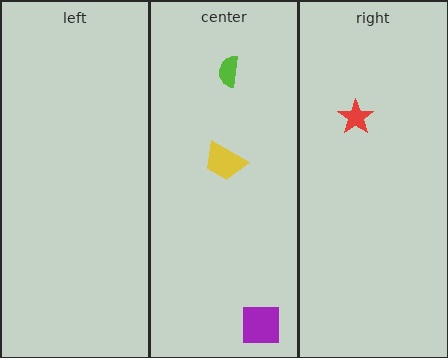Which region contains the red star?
The right region.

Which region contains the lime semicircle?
The center region.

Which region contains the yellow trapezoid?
The center region.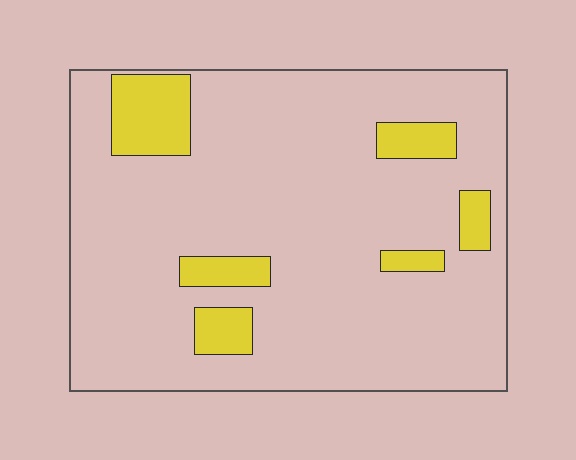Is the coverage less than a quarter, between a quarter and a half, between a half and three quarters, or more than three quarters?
Less than a quarter.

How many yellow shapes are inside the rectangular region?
6.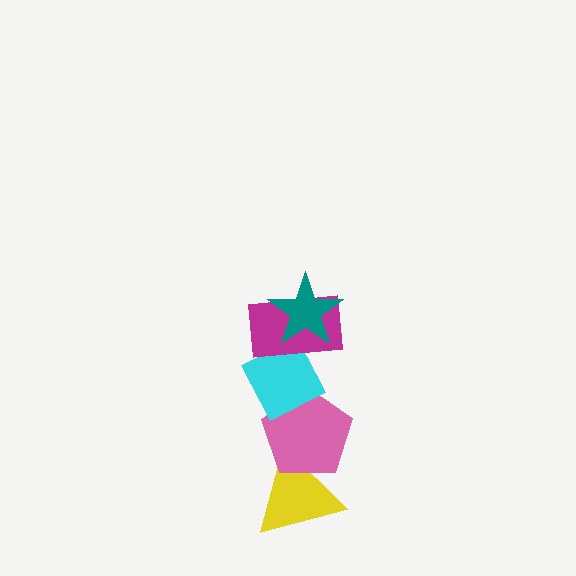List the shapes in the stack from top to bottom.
From top to bottom: the teal star, the magenta rectangle, the cyan diamond, the pink pentagon, the yellow triangle.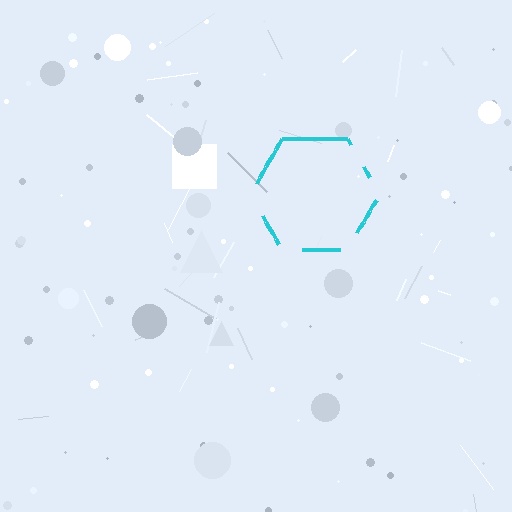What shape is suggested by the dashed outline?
The dashed outline suggests a hexagon.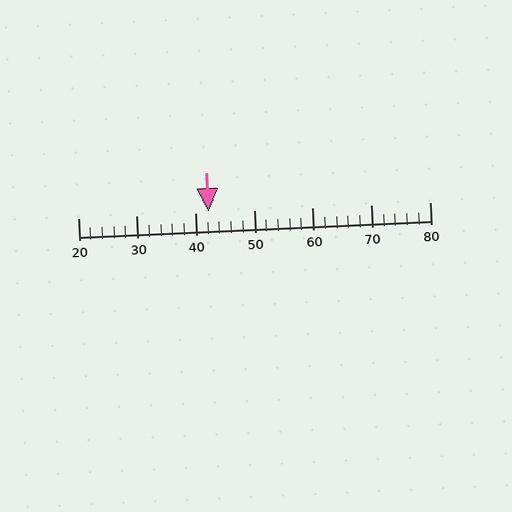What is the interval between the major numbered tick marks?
The major tick marks are spaced 10 units apart.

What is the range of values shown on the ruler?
The ruler shows values from 20 to 80.